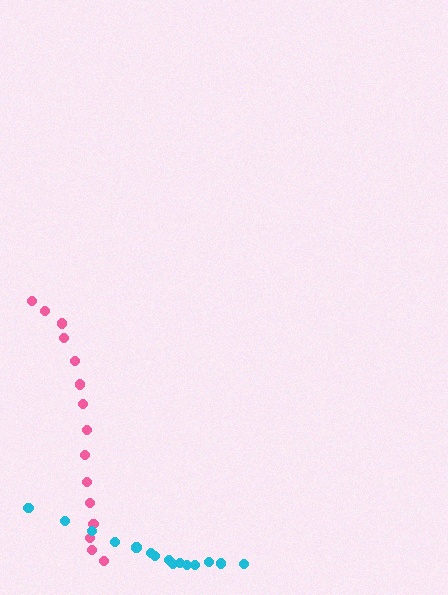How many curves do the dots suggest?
There are 2 distinct paths.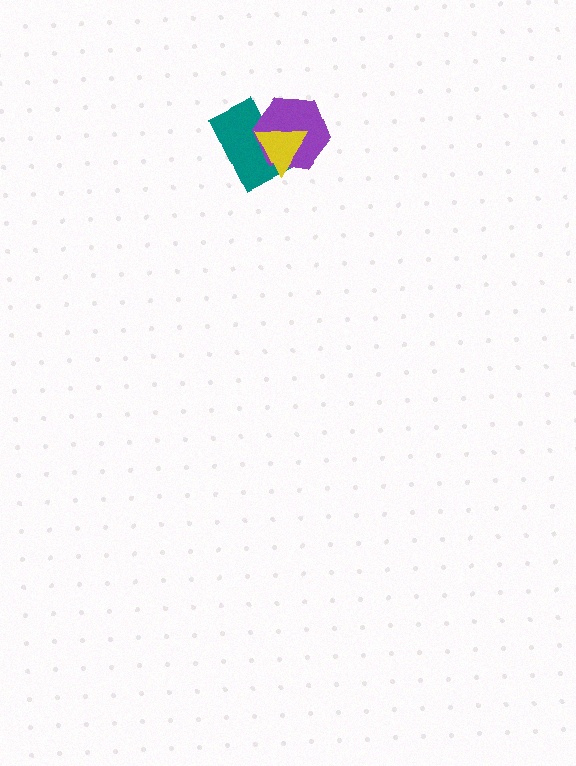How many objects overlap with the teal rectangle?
2 objects overlap with the teal rectangle.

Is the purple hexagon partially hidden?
Yes, it is partially covered by another shape.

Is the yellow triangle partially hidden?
No, no other shape covers it.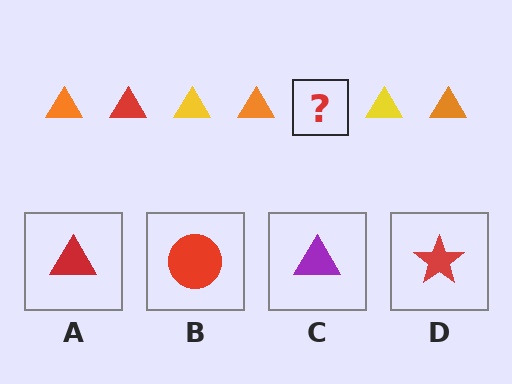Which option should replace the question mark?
Option A.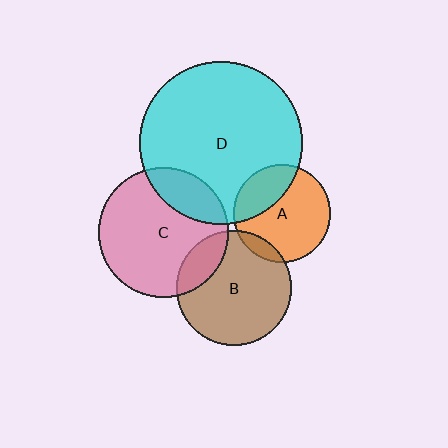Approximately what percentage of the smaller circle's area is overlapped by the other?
Approximately 30%.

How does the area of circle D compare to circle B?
Approximately 2.0 times.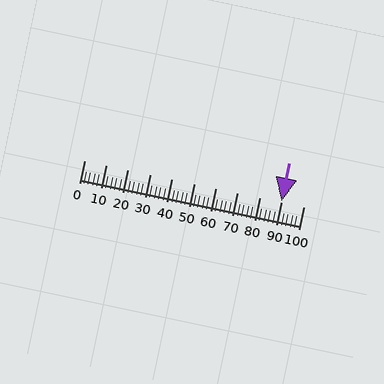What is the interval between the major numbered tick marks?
The major tick marks are spaced 10 units apart.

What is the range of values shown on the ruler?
The ruler shows values from 0 to 100.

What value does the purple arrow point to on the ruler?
The purple arrow points to approximately 90.